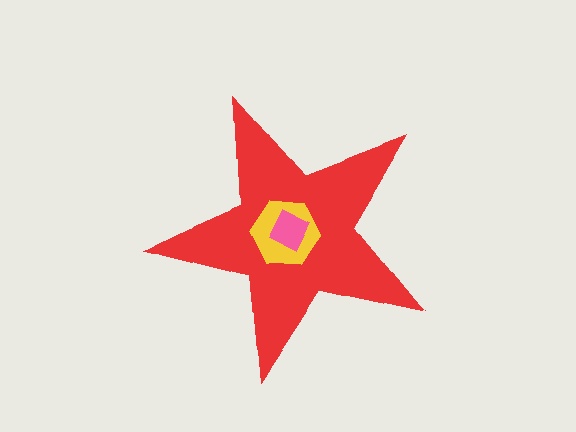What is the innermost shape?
The pink diamond.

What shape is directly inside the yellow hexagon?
The pink diamond.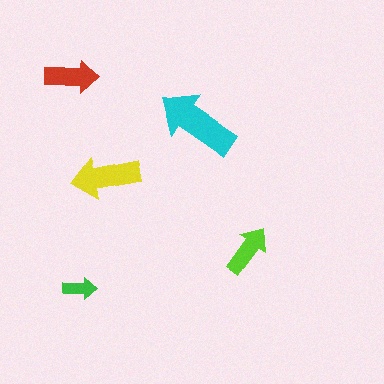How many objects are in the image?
There are 5 objects in the image.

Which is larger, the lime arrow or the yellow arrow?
The yellow one.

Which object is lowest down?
The green arrow is bottommost.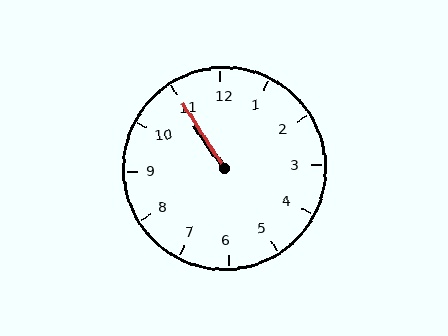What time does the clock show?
10:55.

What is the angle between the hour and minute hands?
Approximately 2 degrees.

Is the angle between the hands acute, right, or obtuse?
It is acute.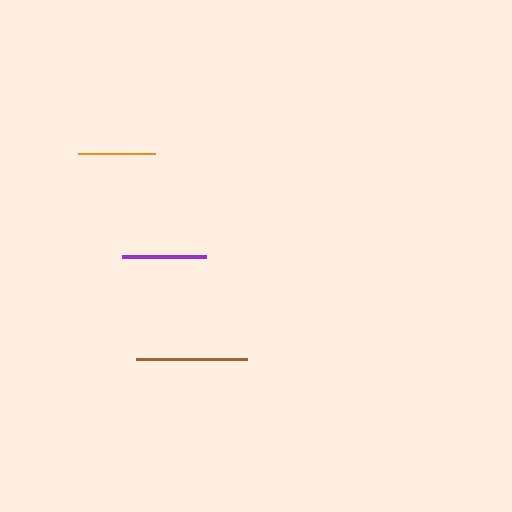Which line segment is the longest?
The brown line is the longest at approximately 111 pixels.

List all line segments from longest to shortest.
From longest to shortest: brown, purple, orange.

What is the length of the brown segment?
The brown segment is approximately 111 pixels long.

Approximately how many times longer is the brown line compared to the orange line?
The brown line is approximately 1.4 times the length of the orange line.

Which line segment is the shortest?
The orange line is the shortest at approximately 77 pixels.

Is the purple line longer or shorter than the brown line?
The brown line is longer than the purple line.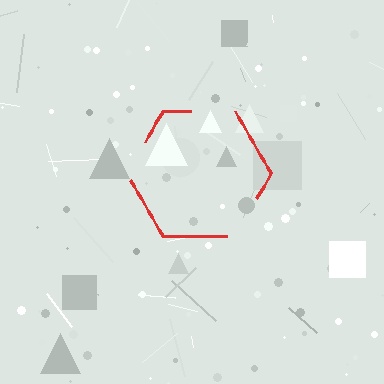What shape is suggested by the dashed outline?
The dashed outline suggests a hexagon.